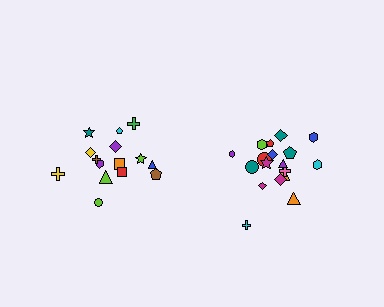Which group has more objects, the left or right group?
The right group.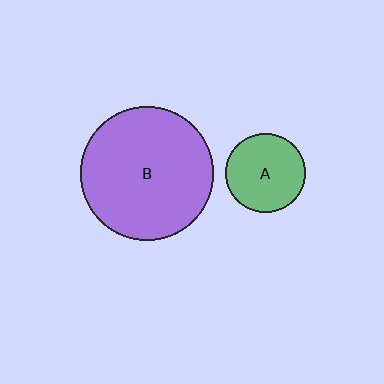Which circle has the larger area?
Circle B (purple).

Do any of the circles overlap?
No, none of the circles overlap.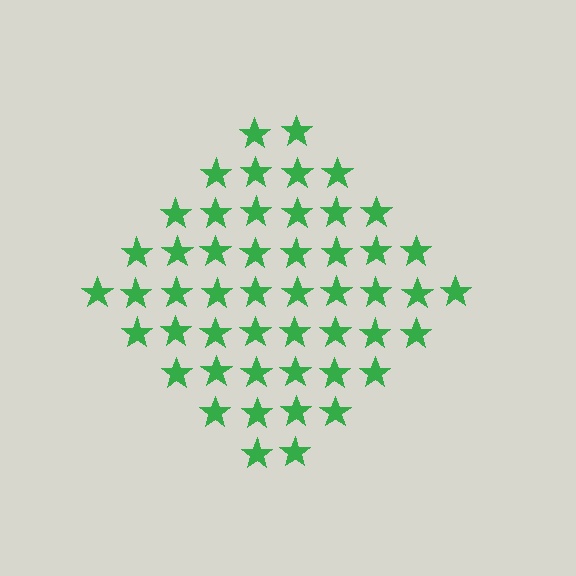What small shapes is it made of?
It is made of small stars.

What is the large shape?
The large shape is a diamond.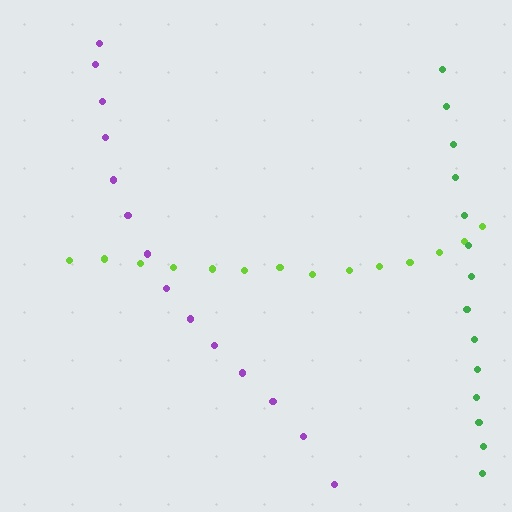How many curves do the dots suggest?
There are 3 distinct paths.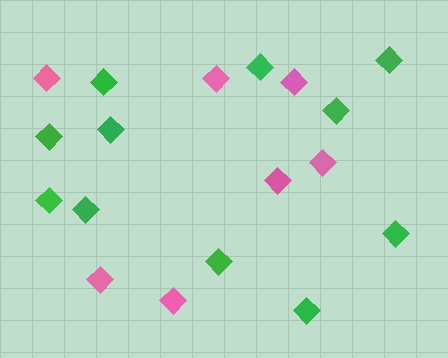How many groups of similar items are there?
There are 2 groups: one group of pink diamonds (7) and one group of green diamonds (11).